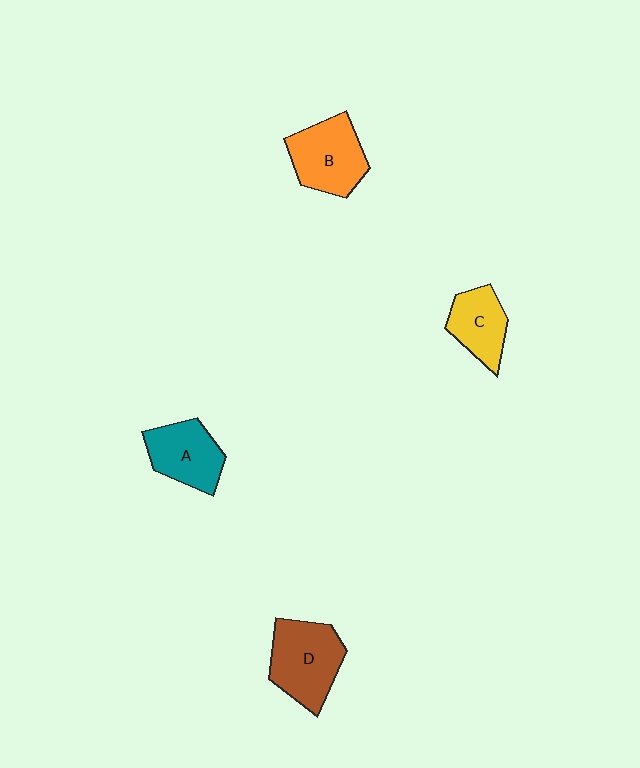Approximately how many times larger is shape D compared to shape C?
Approximately 1.5 times.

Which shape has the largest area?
Shape D (brown).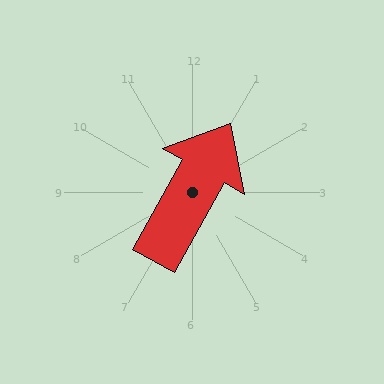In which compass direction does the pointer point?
Northeast.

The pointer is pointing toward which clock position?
Roughly 1 o'clock.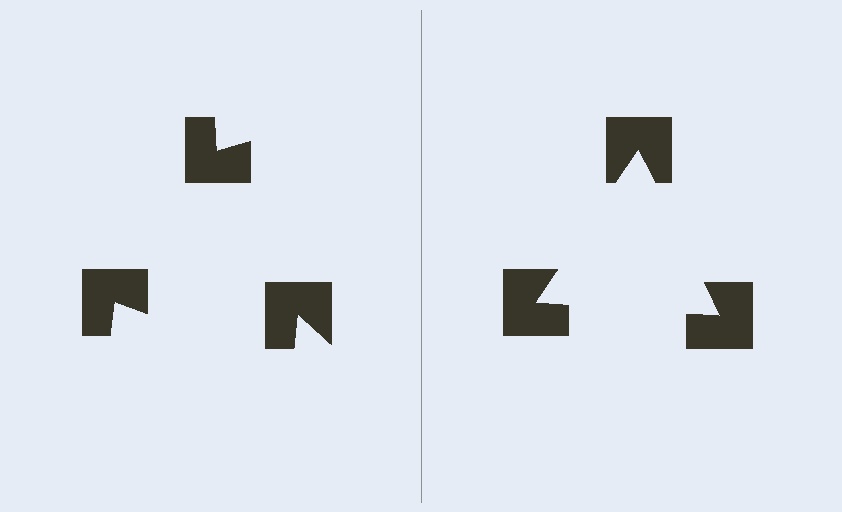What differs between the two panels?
The notched squares are positioned identically on both sides; only the wedge orientations differ. On the right they align to a triangle; on the left they are misaligned.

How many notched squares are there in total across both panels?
6 — 3 on each side.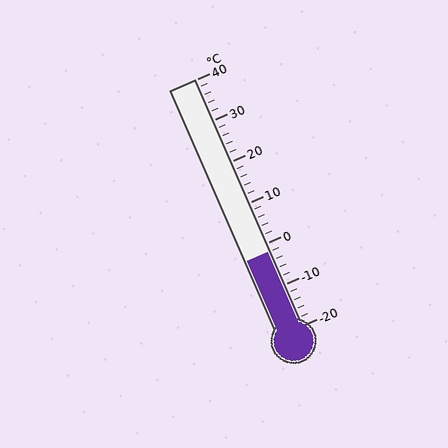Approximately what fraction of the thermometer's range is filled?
The thermometer is filled to approximately 30% of its range.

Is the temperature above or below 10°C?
The temperature is below 10°C.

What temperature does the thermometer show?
The thermometer shows approximately -2°C.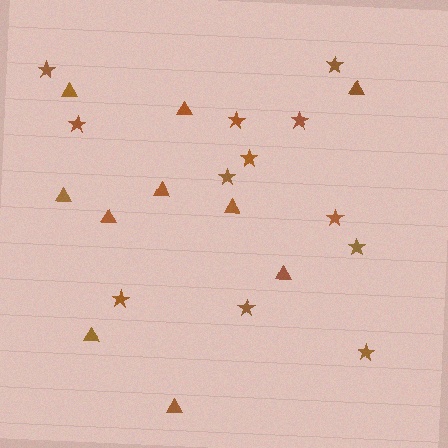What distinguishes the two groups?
There are 2 groups: one group of stars (12) and one group of triangles (10).